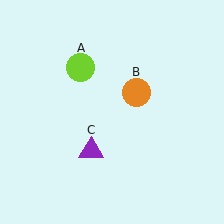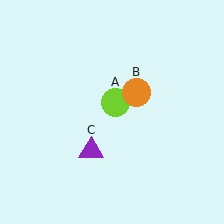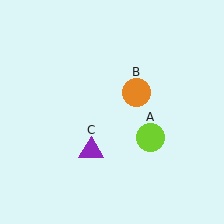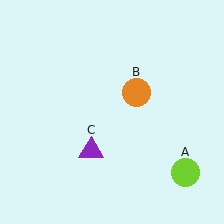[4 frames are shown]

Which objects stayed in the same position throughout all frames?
Orange circle (object B) and purple triangle (object C) remained stationary.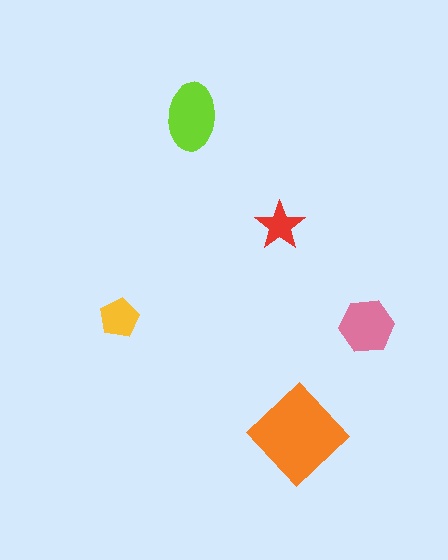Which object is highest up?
The lime ellipse is topmost.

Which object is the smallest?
The red star.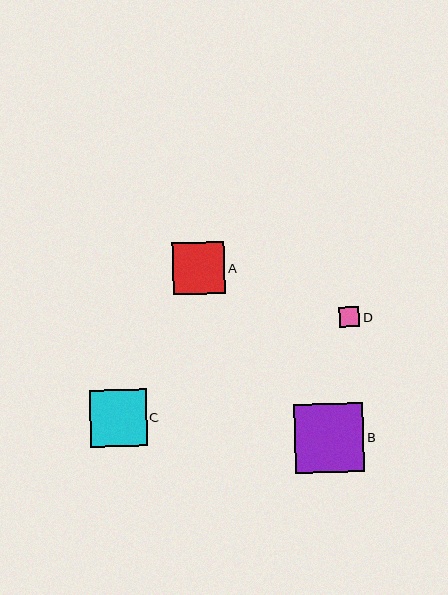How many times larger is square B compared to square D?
Square B is approximately 3.4 times the size of square D.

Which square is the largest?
Square B is the largest with a size of approximately 69 pixels.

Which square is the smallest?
Square D is the smallest with a size of approximately 20 pixels.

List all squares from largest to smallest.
From largest to smallest: B, C, A, D.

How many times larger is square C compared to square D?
Square C is approximately 2.8 times the size of square D.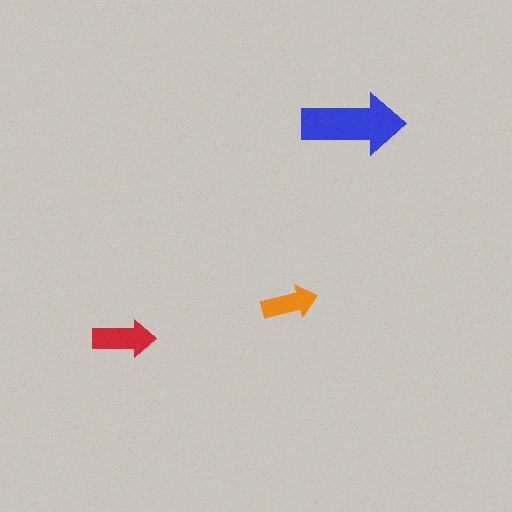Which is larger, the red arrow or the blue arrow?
The blue one.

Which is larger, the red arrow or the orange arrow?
The red one.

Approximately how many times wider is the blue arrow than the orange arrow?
About 2 times wider.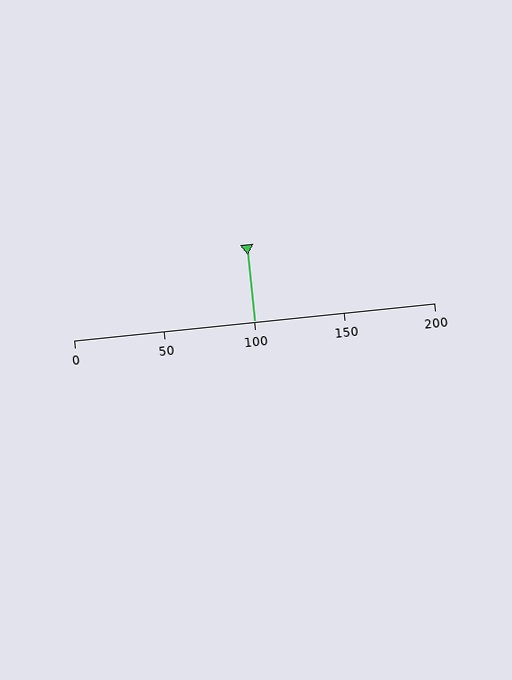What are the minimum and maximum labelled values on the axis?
The axis runs from 0 to 200.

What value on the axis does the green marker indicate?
The marker indicates approximately 100.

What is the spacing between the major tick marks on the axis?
The major ticks are spaced 50 apart.